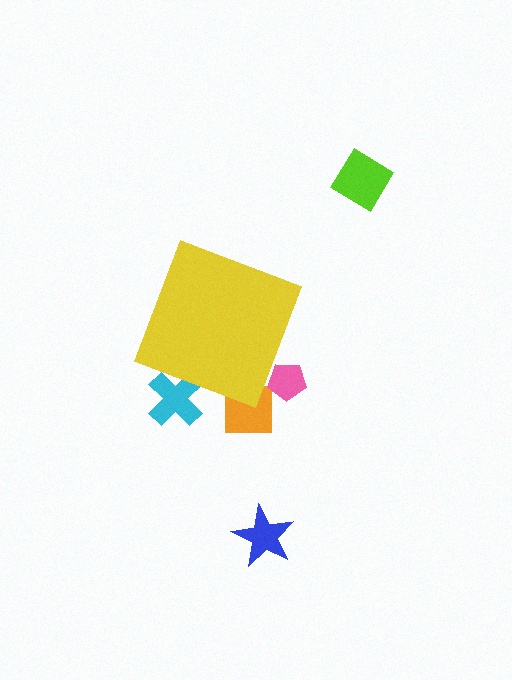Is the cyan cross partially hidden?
Yes, the cyan cross is partially hidden behind the yellow diamond.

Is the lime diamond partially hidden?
No, the lime diamond is fully visible.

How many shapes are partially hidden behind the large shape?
3 shapes are partially hidden.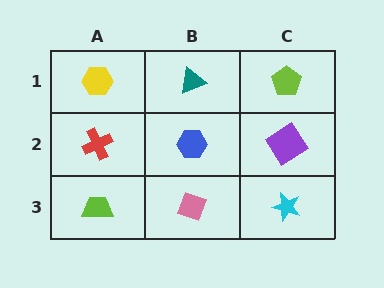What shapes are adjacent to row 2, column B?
A teal triangle (row 1, column B), a pink diamond (row 3, column B), a red cross (row 2, column A), a purple diamond (row 2, column C).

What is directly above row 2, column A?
A yellow hexagon.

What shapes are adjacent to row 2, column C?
A lime pentagon (row 1, column C), a cyan star (row 3, column C), a blue hexagon (row 2, column B).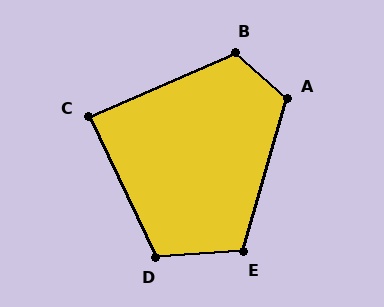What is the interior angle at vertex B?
Approximately 115 degrees (obtuse).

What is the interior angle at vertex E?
Approximately 110 degrees (obtuse).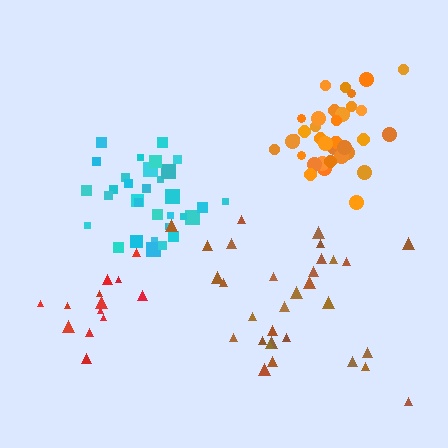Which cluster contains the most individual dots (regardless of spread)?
Orange (35).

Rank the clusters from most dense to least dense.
cyan, orange, red, brown.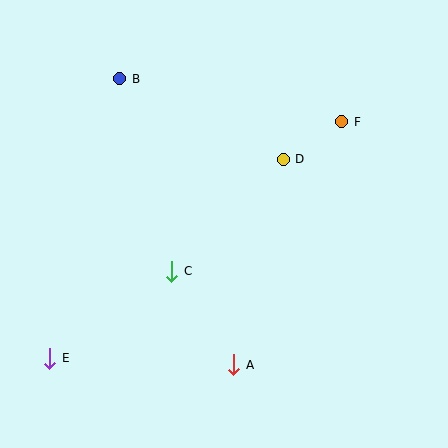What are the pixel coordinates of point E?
Point E is at (50, 358).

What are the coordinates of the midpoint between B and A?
The midpoint between B and A is at (177, 222).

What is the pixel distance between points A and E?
The distance between A and E is 184 pixels.